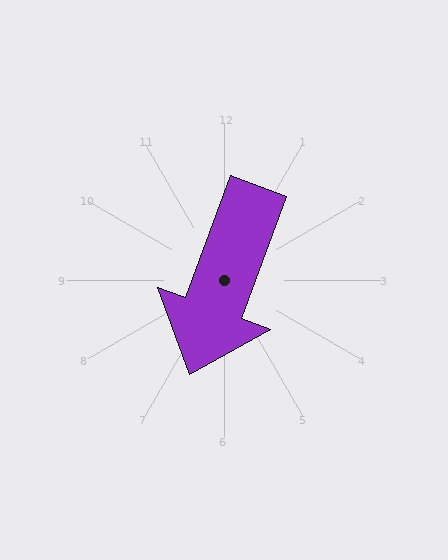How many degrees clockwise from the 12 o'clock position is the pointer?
Approximately 200 degrees.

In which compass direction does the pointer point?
South.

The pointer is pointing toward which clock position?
Roughly 7 o'clock.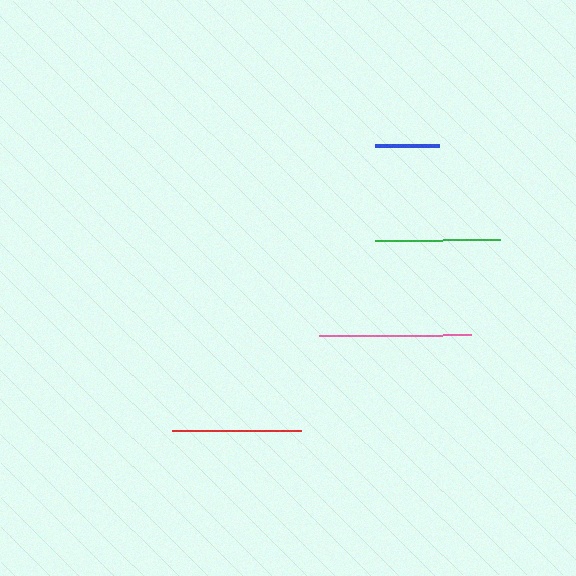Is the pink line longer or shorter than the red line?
The pink line is longer than the red line.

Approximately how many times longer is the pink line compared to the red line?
The pink line is approximately 1.2 times the length of the red line.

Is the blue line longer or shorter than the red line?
The red line is longer than the blue line.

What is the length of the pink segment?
The pink segment is approximately 152 pixels long.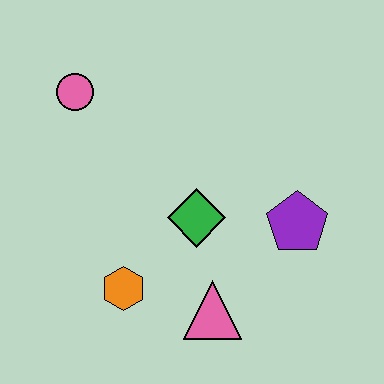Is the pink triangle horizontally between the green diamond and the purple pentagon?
Yes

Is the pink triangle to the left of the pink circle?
No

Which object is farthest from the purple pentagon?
The pink circle is farthest from the purple pentagon.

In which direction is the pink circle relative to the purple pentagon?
The pink circle is to the left of the purple pentagon.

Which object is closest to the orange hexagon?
The pink triangle is closest to the orange hexagon.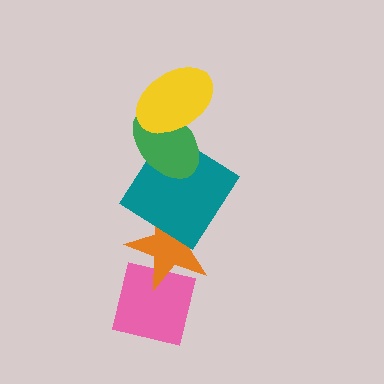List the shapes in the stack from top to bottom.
From top to bottom: the yellow ellipse, the green ellipse, the teal diamond, the orange star, the pink square.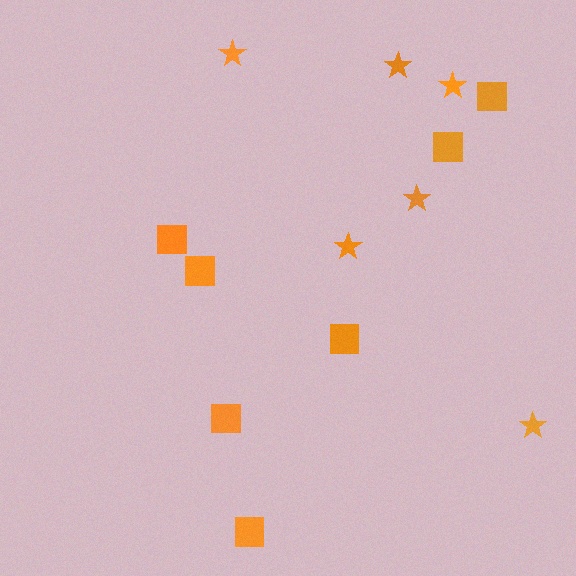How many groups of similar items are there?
There are 2 groups: one group of squares (7) and one group of stars (6).